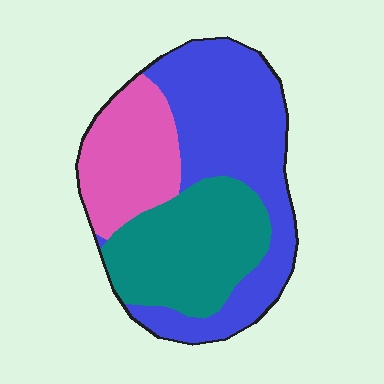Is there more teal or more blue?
Blue.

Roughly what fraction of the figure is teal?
Teal covers roughly 30% of the figure.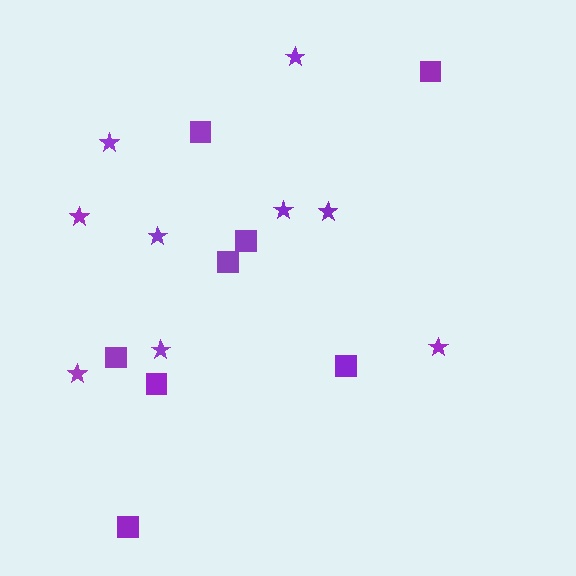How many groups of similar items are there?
There are 2 groups: one group of stars (9) and one group of squares (8).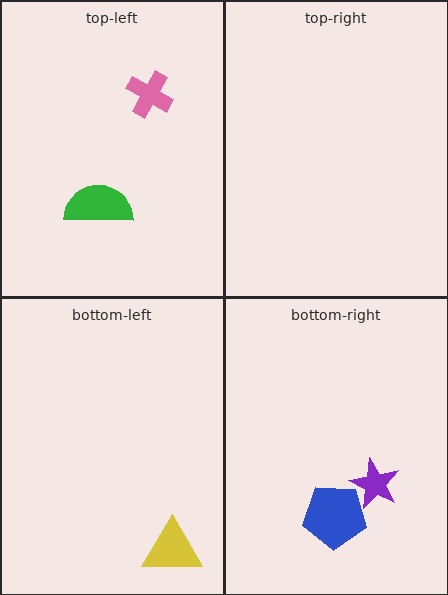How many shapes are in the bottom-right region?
2.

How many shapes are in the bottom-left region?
1.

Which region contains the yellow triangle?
The bottom-left region.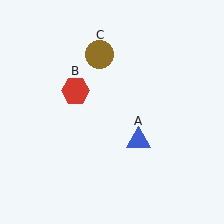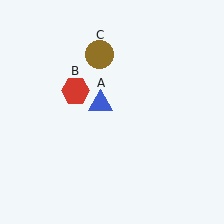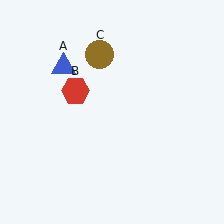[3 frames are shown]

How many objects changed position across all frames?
1 object changed position: blue triangle (object A).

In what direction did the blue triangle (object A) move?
The blue triangle (object A) moved up and to the left.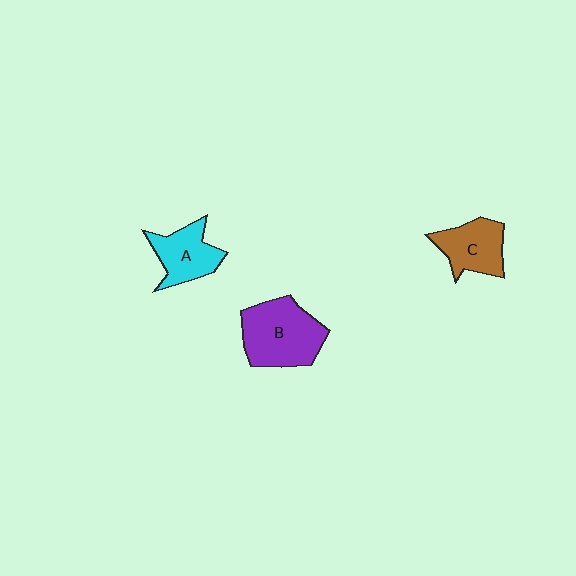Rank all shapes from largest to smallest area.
From largest to smallest: B (purple), C (brown), A (cyan).